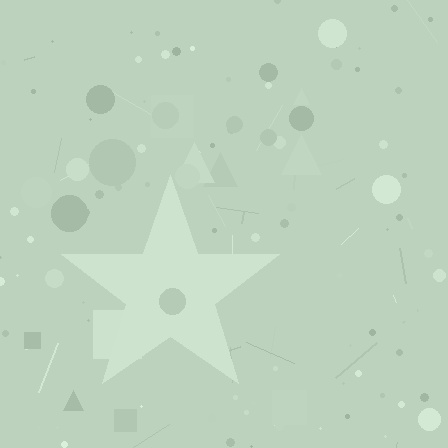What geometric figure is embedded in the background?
A star is embedded in the background.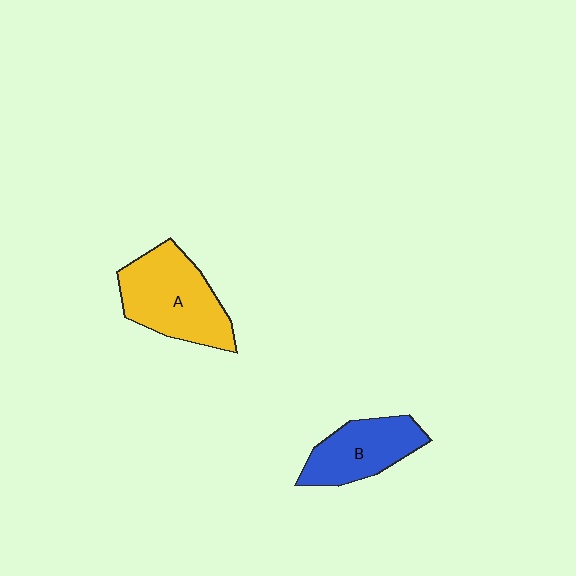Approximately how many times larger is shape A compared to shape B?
Approximately 1.4 times.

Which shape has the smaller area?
Shape B (blue).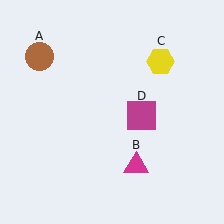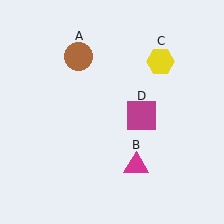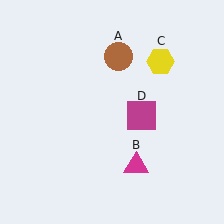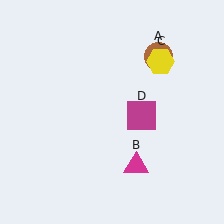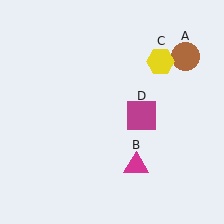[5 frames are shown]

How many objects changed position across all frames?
1 object changed position: brown circle (object A).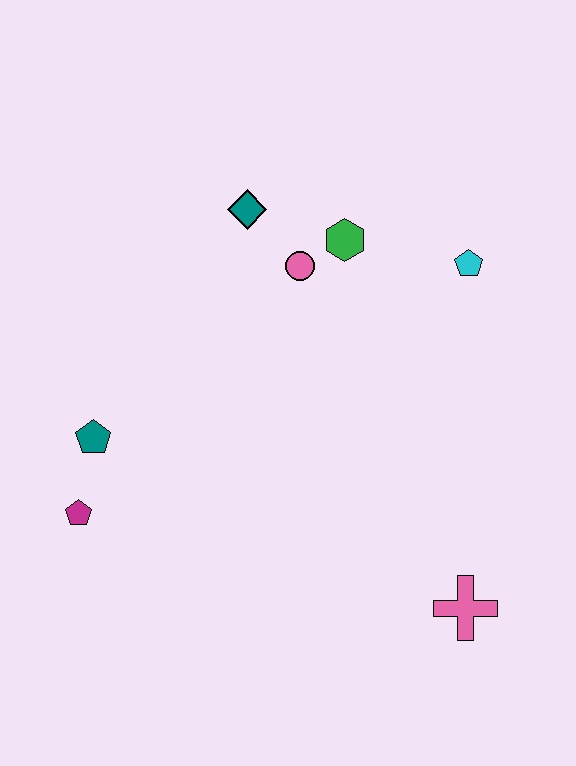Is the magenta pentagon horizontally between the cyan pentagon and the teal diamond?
No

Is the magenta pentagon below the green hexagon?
Yes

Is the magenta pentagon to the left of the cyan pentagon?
Yes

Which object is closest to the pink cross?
The cyan pentagon is closest to the pink cross.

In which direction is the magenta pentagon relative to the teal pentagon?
The magenta pentagon is below the teal pentagon.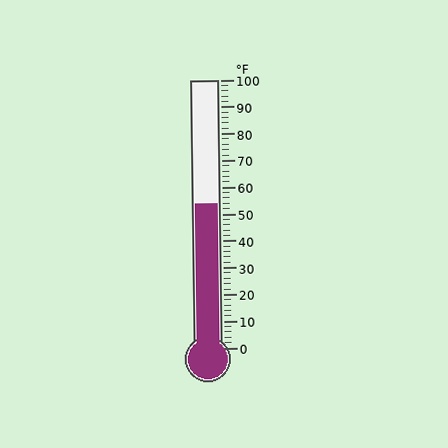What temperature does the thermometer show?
The thermometer shows approximately 54°F.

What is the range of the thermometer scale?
The thermometer scale ranges from 0°F to 100°F.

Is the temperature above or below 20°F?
The temperature is above 20°F.